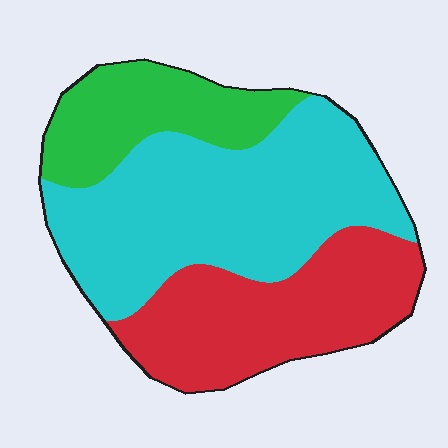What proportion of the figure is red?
Red takes up about one third (1/3) of the figure.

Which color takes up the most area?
Cyan, at roughly 50%.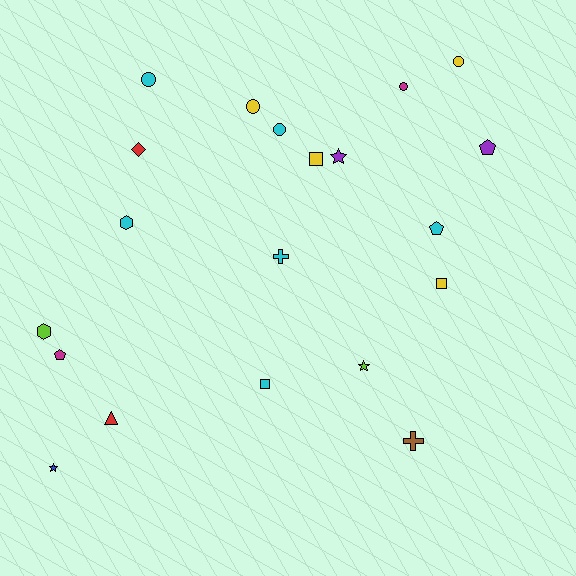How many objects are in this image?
There are 20 objects.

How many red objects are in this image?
There are 2 red objects.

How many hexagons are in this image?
There are 2 hexagons.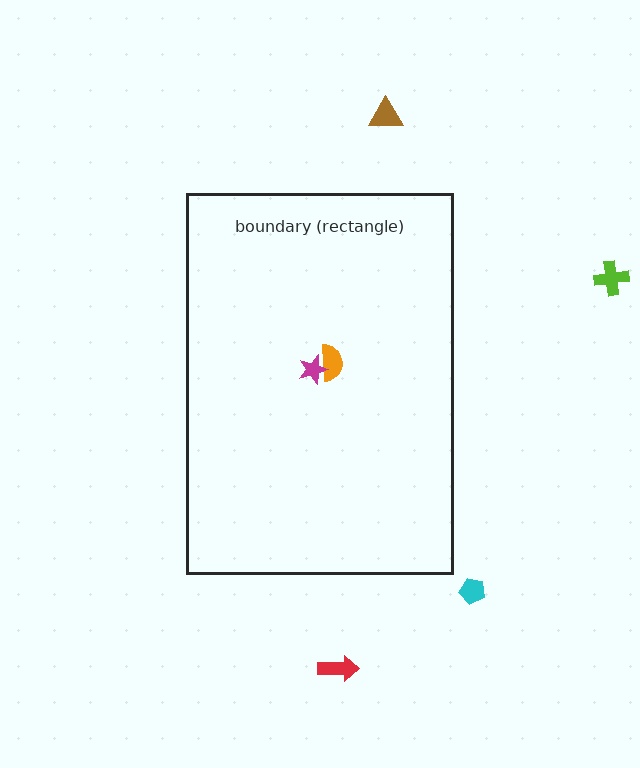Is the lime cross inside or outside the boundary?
Outside.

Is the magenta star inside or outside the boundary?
Inside.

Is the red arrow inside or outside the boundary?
Outside.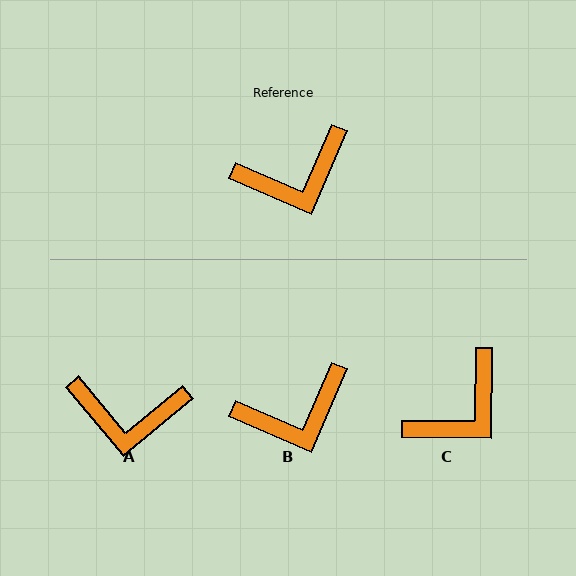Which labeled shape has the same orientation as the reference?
B.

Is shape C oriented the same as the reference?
No, it is off by about 23 degrees.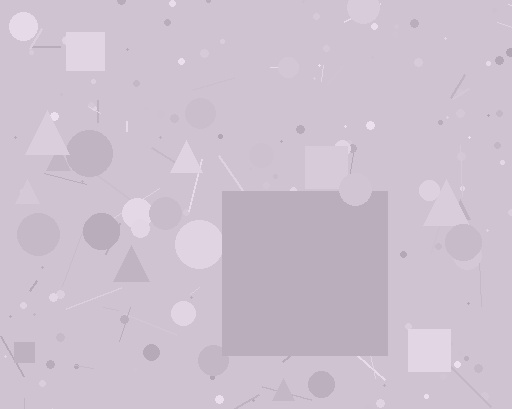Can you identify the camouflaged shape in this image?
The camouflaged shape is a square.